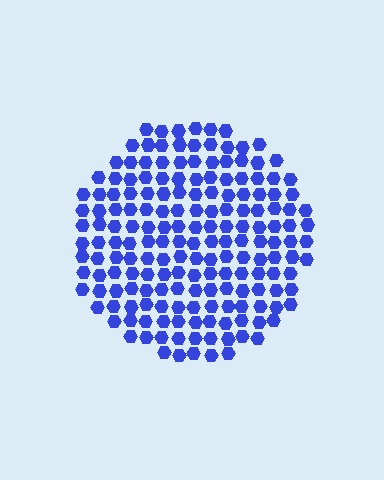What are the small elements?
The small elements are hexagons.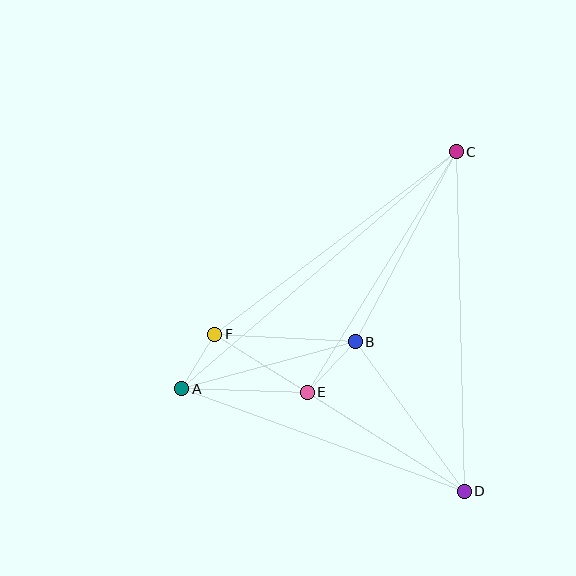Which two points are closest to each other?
Points A and F are closest to each other.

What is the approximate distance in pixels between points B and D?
The distance between B and D is approximately 185 pixels.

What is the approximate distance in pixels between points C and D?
The distance between C and D is approximately 340 pixels.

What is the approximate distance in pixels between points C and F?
The distance between C and F is approximately 303 pixels.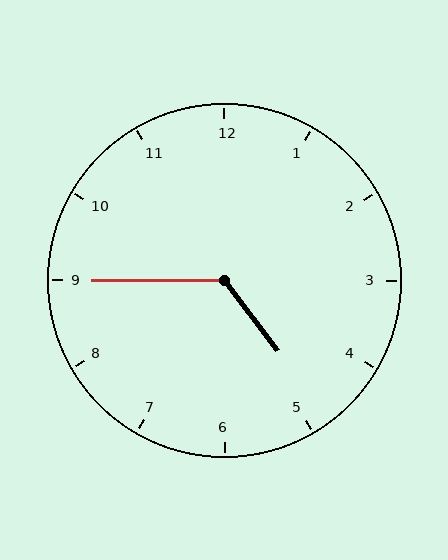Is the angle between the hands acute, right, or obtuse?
It is obtuse.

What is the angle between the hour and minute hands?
Approximately 128 degrees.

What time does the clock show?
4:45.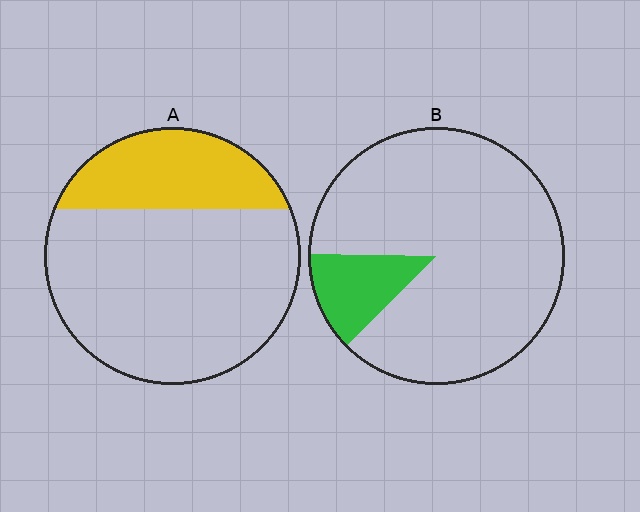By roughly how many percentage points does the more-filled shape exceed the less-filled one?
By roughly 15 percentage points (A over B).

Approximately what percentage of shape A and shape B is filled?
A is approximately 25% and B is approximately 15%.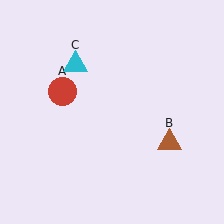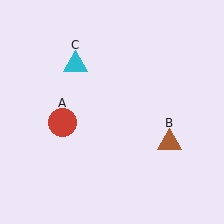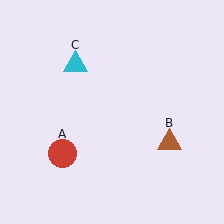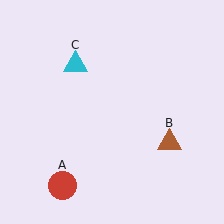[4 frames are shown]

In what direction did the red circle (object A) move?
The red circle (object A) moved down.